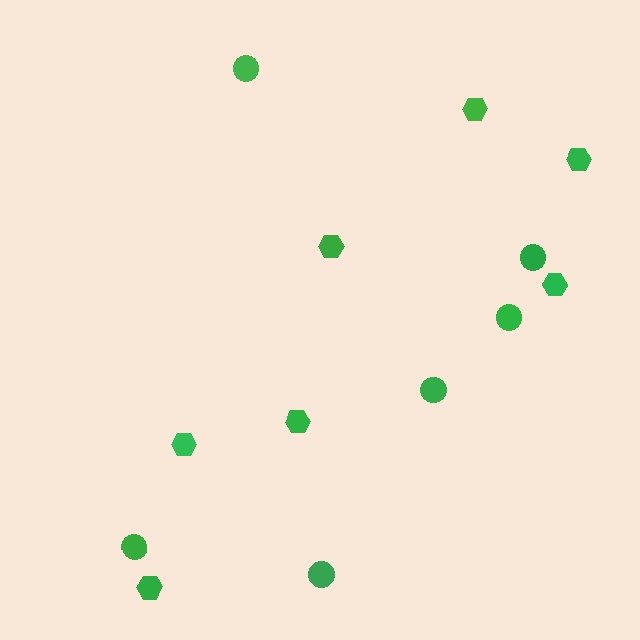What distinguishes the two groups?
There are 2 groups: one group of hexagons (7) and one group of circles (6).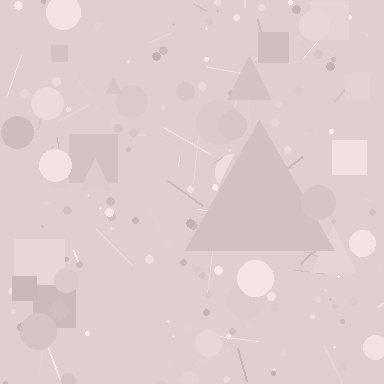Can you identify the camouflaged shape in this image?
The camouflaged shape is a triangle.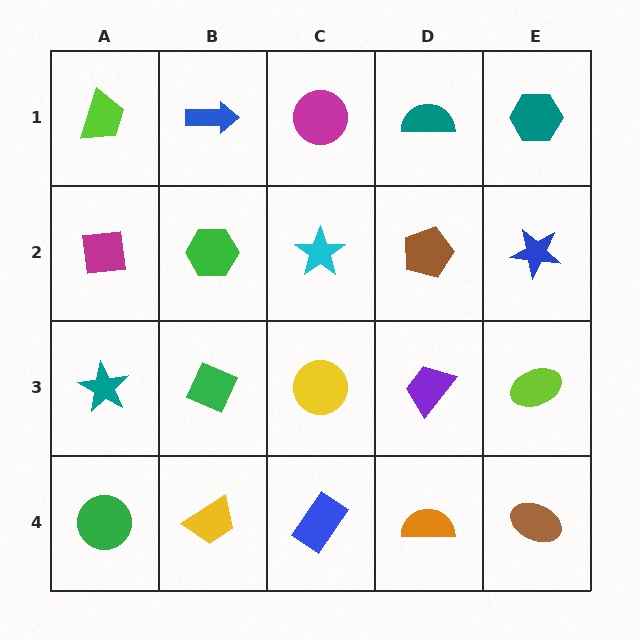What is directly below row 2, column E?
A lime ellipse.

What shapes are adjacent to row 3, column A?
A magenta square (row 2, column A), a green circle (row 4, column A), a green diamond (row 3, column B).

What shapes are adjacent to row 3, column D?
A brown pentagon (row 2, column D), an orange semicircle (row 4, column D), a yellow circle (row 3, column C), a lime ellipse (row 3, column E).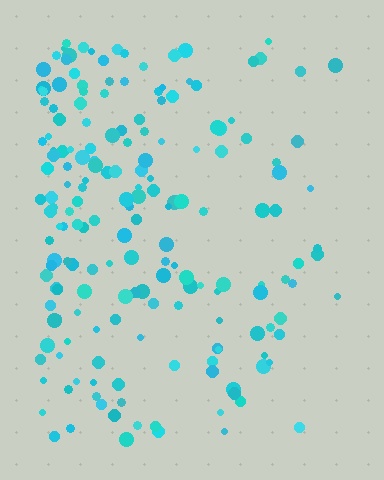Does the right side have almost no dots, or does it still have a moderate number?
Still a moderate number, just noticeably fewer than the left.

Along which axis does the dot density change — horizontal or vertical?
Horizontal.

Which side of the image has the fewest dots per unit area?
The right.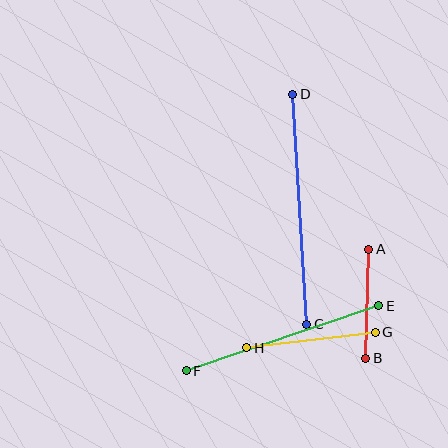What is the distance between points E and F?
The distance is approximately 203 pixels.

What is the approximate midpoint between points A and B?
The midpoint is at approximately (367, 304) pixels.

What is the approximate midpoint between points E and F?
The midpoint is at approximately (282, 338) pixels.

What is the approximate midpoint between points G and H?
The midpoint is at approximately (311, 340) pixels.